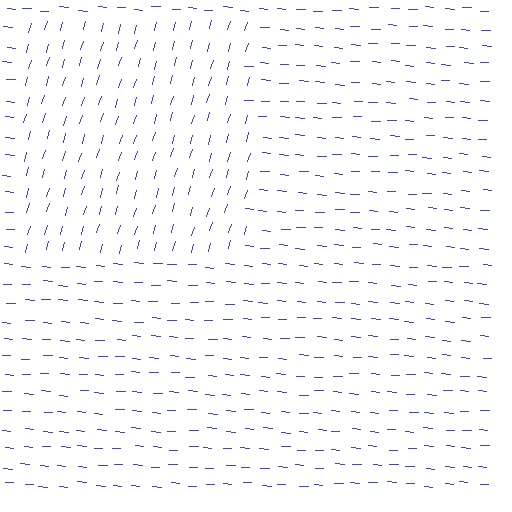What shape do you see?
I see a rectangle.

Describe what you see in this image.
The image is filled with small blue line segments. A rectangle region in the image has lines oriented differently from the surrounding lines, creating a visible texture boundary.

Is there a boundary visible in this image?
Yes, there is a texture boundary formed by a change in line orientation.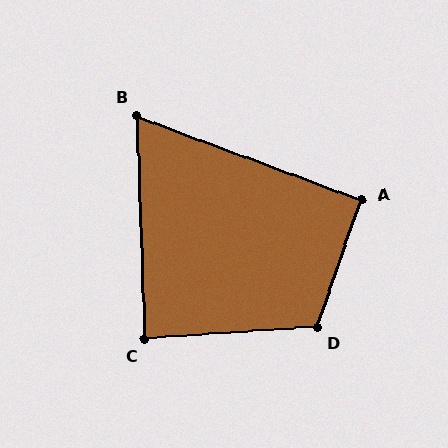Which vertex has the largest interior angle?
D, at approximately 112 degrees.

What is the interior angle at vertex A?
Approximately 92 degrees (approximately right).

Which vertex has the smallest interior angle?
B, at approximately 68 degrees.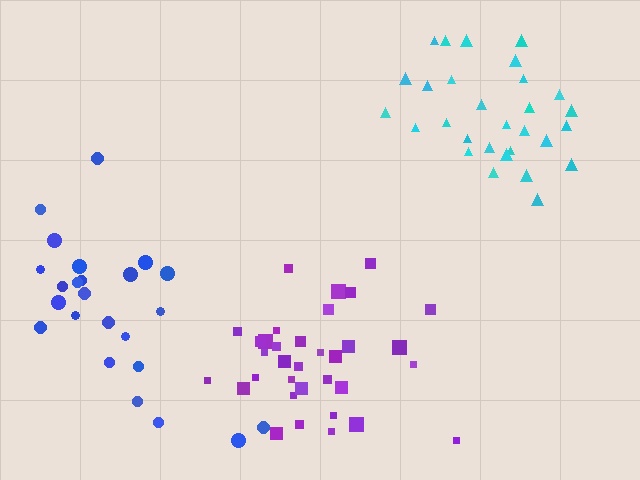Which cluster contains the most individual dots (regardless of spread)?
Purple (34).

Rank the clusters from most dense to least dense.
purple, cyan, blue.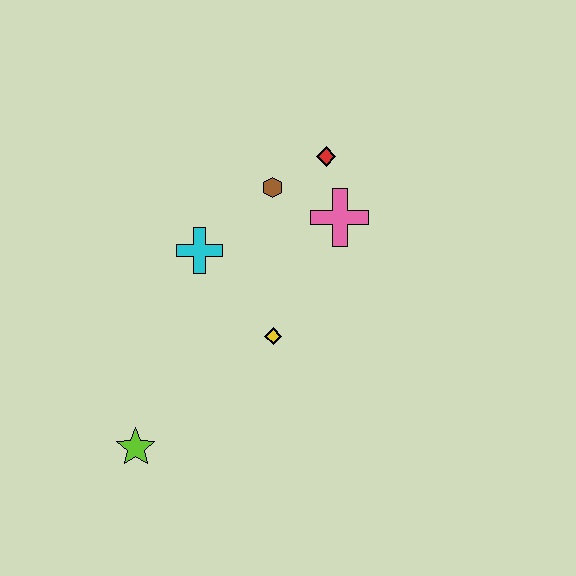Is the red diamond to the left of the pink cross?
Yes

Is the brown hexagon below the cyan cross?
No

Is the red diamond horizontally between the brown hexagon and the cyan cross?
No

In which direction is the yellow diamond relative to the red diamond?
The yellow diamond is below the red diamond.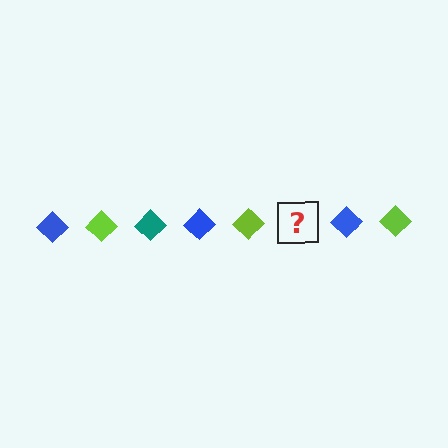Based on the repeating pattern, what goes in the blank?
The blank should be a teal diamond.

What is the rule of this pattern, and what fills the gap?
The rule is that the pattern cycles through blue, lime, teal diamonds. The gap should be filled with a teal diamond.